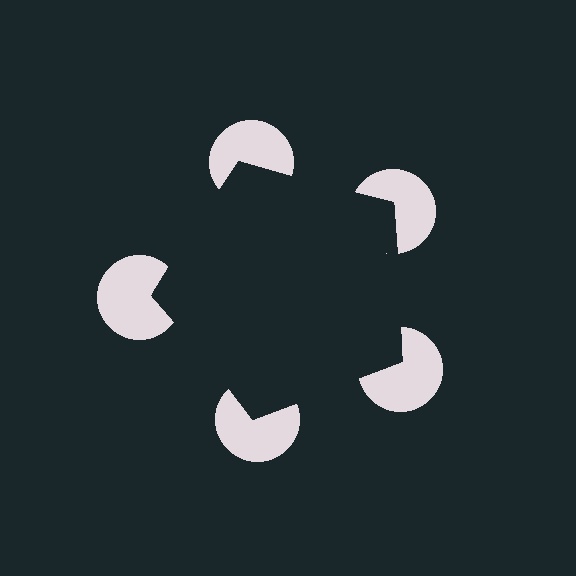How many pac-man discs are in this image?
There are 5 — one at each vertex of the illusory pentagon.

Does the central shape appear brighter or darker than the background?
It typically appears slightly darker than the background, even though no actual brightness change is drawn.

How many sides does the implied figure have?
5 sides.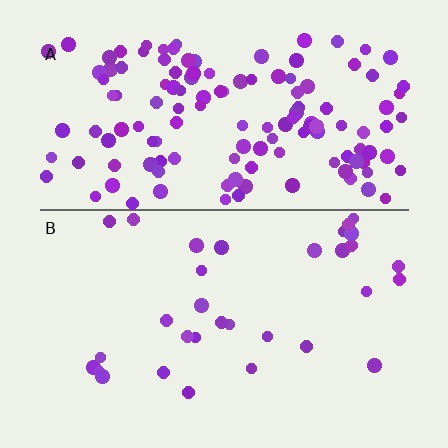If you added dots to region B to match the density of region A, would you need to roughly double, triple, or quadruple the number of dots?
Approximately quadruple.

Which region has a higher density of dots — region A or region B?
A (the top).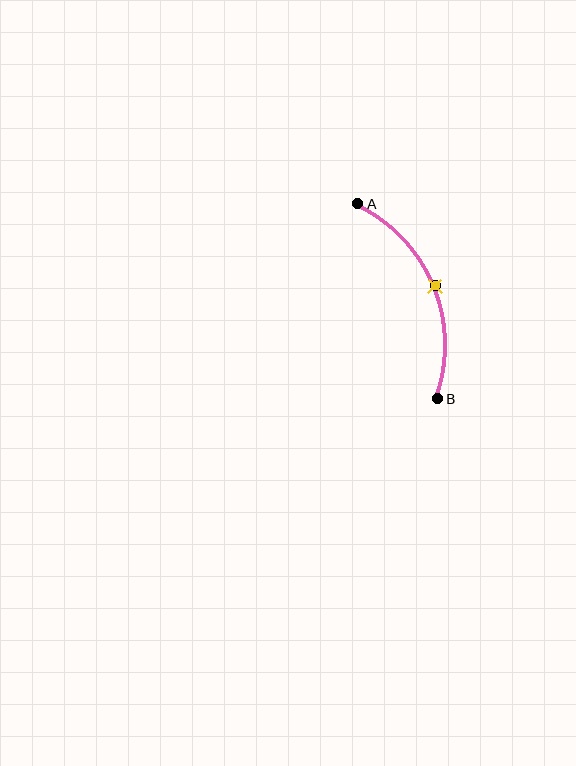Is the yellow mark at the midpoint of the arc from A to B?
Yes. The yellow mark lies on the arc at equal arc-length from both A and B — it is the arc midpoint.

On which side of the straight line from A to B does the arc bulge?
The arc bulges to the right of the straight line connecting A and B.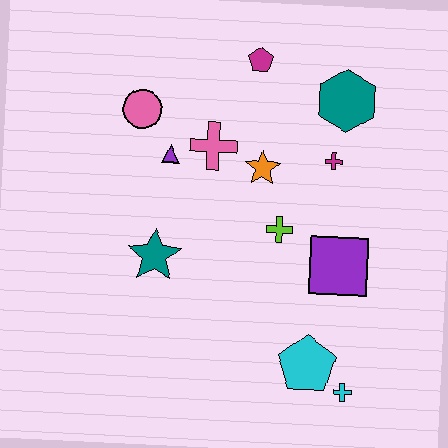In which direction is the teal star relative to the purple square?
The teal star is to the left of the purple square.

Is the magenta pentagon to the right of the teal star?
Yes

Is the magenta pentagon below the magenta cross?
No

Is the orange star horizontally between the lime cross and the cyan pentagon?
No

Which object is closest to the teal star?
The purple triangle is closest to the teal star.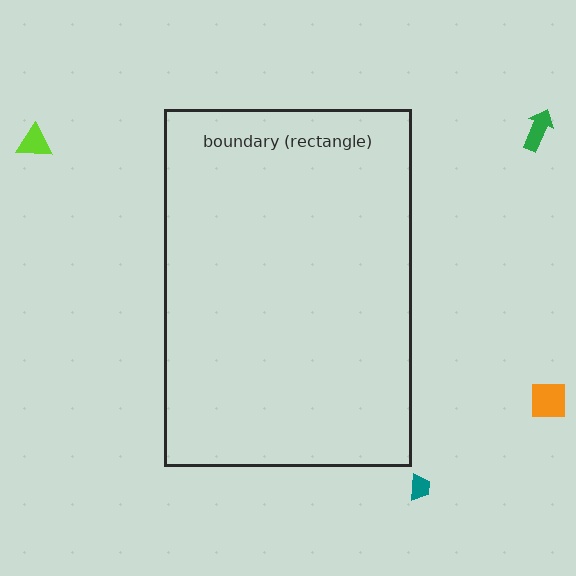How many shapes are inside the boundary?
0 inside, 4 outside.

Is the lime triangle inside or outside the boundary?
Outside.